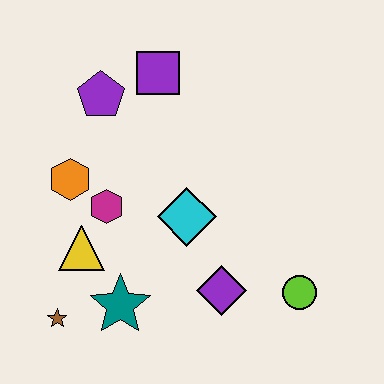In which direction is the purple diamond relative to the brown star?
The purple diamond is to the right of the brown star.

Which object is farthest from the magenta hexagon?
The lime circle is farthest from the magenta hexagon.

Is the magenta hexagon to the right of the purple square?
No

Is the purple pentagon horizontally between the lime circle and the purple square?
No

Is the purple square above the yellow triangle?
Yes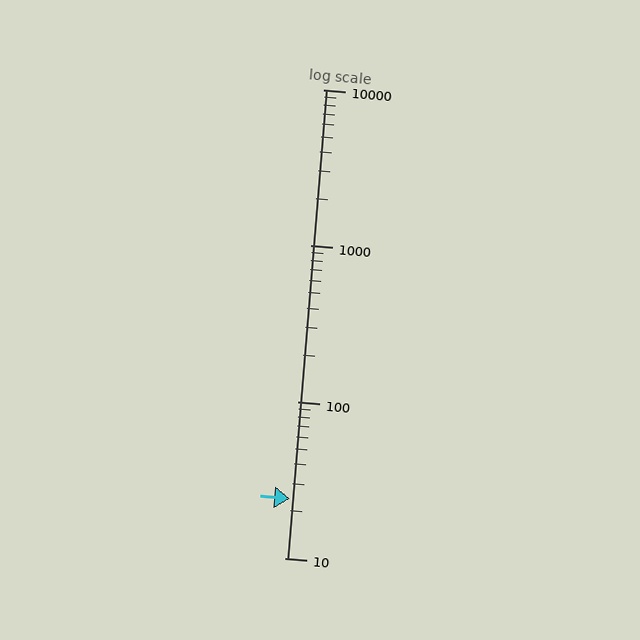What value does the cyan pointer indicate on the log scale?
The pointer indicates approximately 24.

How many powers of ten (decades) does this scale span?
The scale spans 3 decades, from 10 to 10000.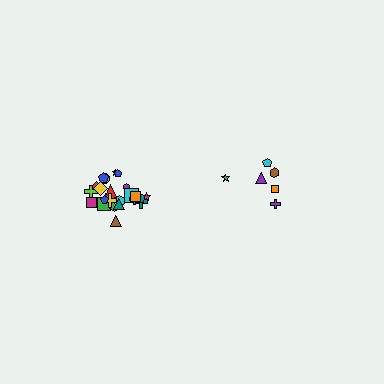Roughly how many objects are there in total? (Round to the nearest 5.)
Roughly 30 objects in total.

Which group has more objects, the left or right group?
The left group.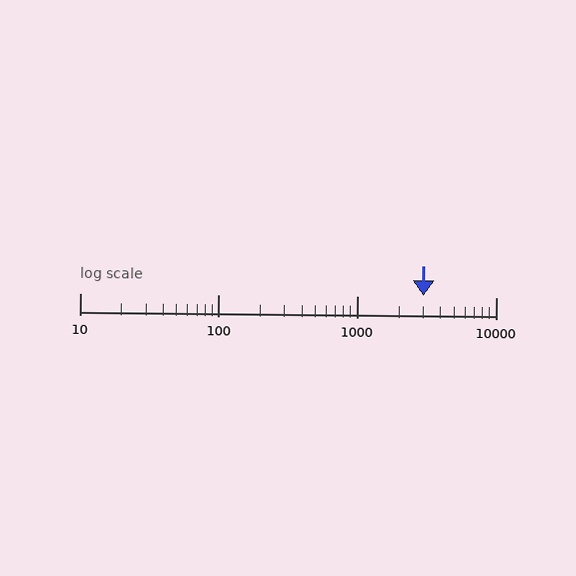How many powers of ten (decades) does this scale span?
The scale spans 3 decades, from 10 to 10000.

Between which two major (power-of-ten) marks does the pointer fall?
The pointer is between 1000 and 10000.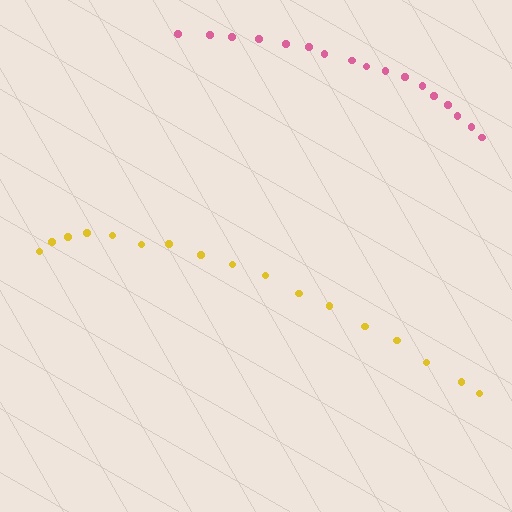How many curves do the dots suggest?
There are 2 distinct paths.